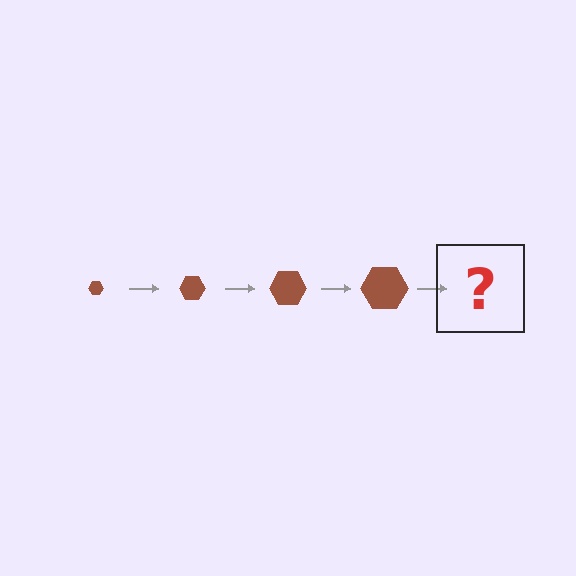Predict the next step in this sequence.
The next step is a brown hexagon, larger than the previous one.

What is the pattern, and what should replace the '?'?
The pattern is that the hexagon gets progressively larger each step. The '?' should be a brown hexagon, larger than the previous one.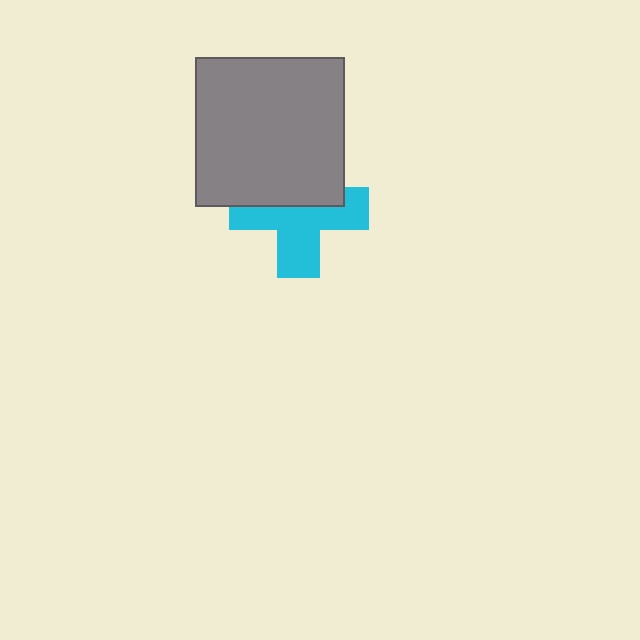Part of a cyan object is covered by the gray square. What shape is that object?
It is a cross.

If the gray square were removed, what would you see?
You would see the complete cyan cross.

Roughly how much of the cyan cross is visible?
About half of it is visible (roughly 56%).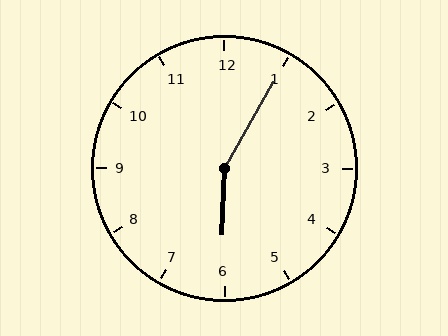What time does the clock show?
6:05.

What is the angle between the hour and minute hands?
Approximately 152 degrees.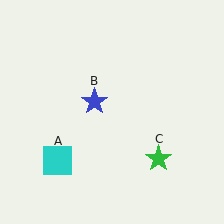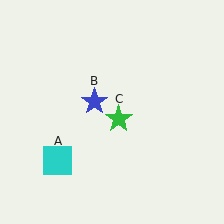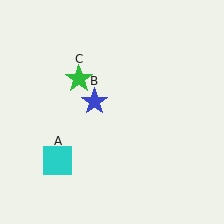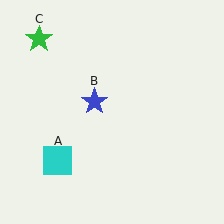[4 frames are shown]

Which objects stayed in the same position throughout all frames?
Cyan square (object A) and blue star (object B) remained stationary.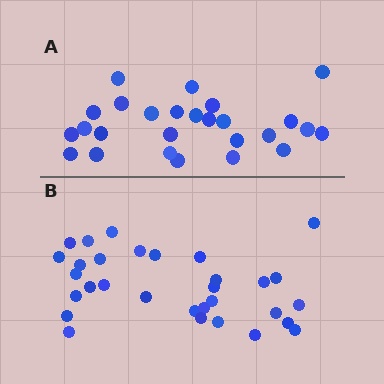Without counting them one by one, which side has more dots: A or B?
Region B (the bottom region) has more dots.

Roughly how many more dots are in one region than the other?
Region B has about 5 more dots than region A.